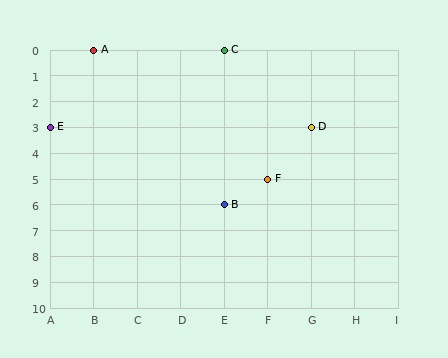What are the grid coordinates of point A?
Point A is at grid coordinates (B, 0).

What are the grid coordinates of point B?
Point B is at grid coordinates (E, 6).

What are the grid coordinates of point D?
Point D is at grid coordinates (G, 3).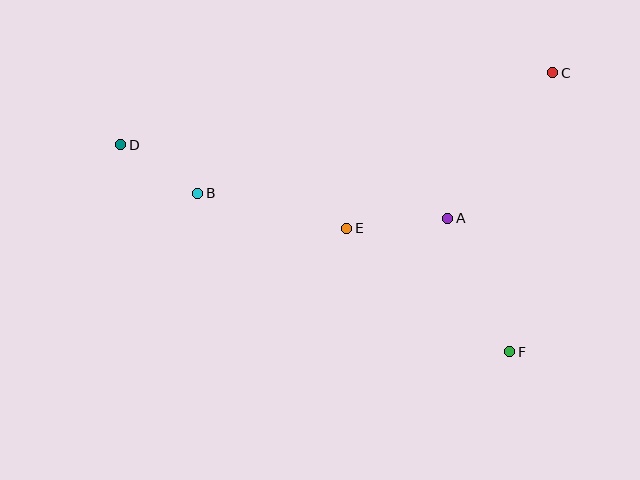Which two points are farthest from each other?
Points D and F are farthest from each other.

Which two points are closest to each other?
Points B and D are closest to each other.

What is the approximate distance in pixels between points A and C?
The distance between A and C is approximately 179 pixels.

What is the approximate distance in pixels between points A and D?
The distance between A and D is approximately 335 pixels.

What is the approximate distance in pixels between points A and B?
The distance between A and B is approximately 251 pixels.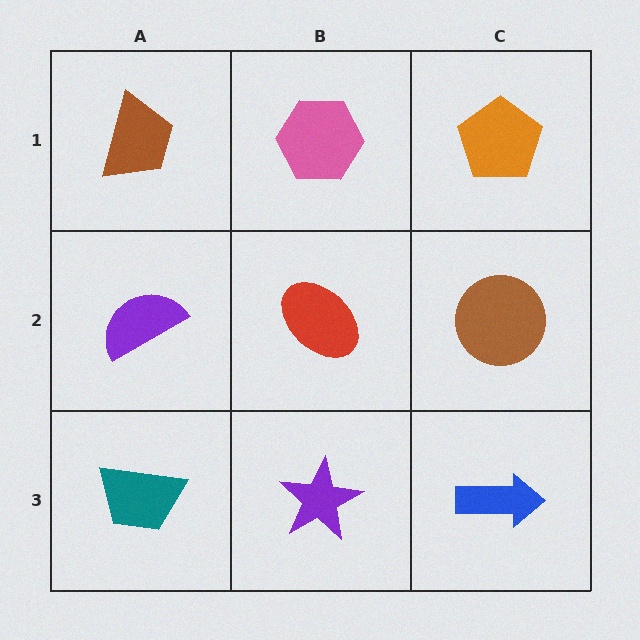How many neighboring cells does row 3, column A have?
2.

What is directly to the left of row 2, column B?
A purple semicircle.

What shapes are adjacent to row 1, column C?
A brown circle (row 2, column C), a pink hexagon (row 1, column B).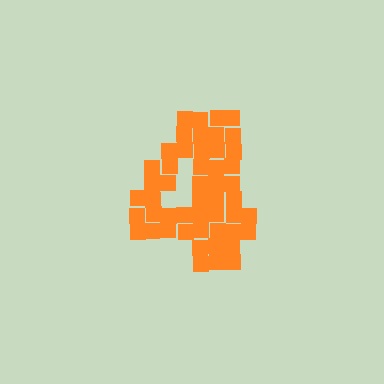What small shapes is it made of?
It is made of small squares.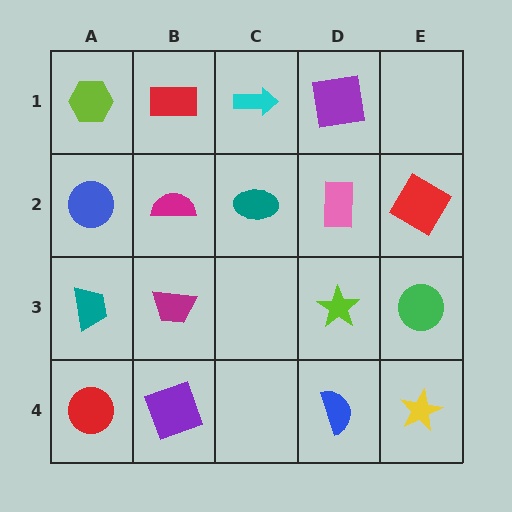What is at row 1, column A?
A lime hexagon.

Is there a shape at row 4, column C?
No, that cell is empty.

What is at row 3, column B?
A magenta trapezoid.